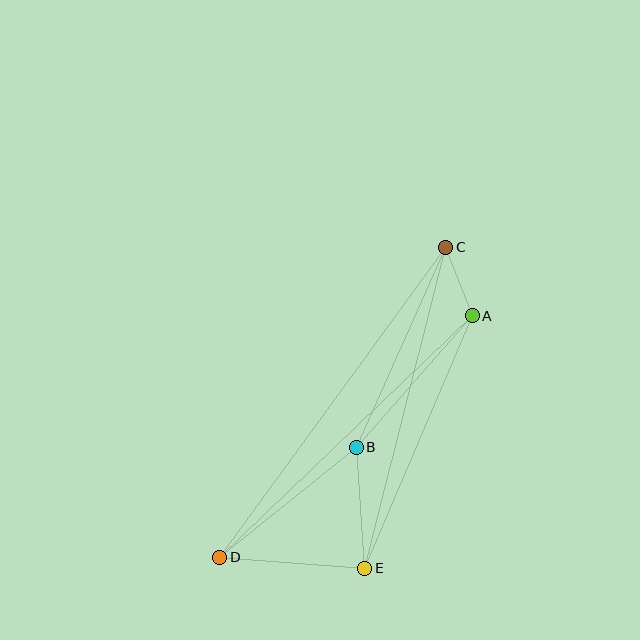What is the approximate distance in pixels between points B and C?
The distance between B and C is approximately 219 pixels.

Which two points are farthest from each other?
Points C and D are farthest from each other.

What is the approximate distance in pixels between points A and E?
The distance between A and E is approximately 274 pixels.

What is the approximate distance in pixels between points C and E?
The distance between C and E is approximately 331 pixels.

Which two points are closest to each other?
Points A and C are closest to each other.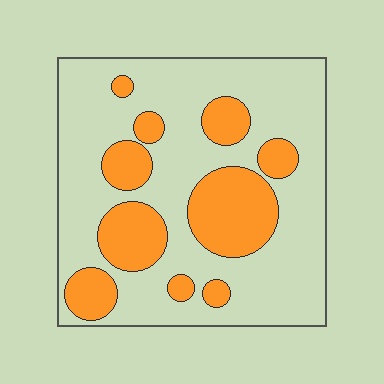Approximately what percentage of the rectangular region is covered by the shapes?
Approximately 30%.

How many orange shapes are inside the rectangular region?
10.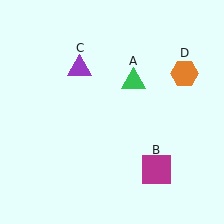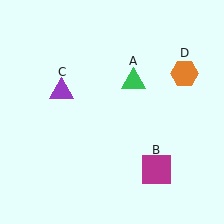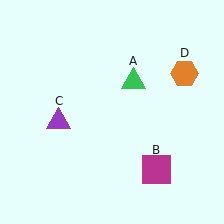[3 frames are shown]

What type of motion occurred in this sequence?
The purple triangle (object C) rotated counterclockwise around the center of the scene.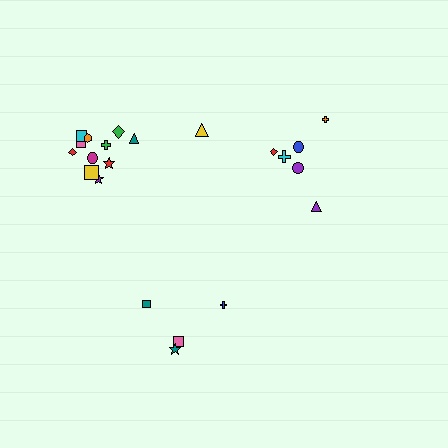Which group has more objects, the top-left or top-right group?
The top-left group.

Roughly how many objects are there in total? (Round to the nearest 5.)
Roughly 20 objects in total.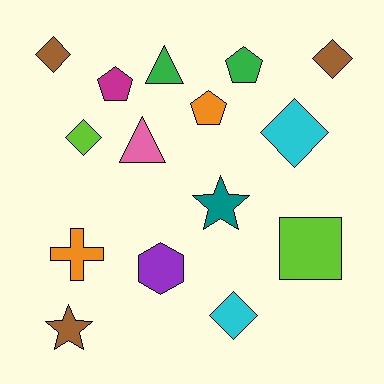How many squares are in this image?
There is 1 square.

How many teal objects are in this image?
There is 1 teal object.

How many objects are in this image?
There are 15 objects.